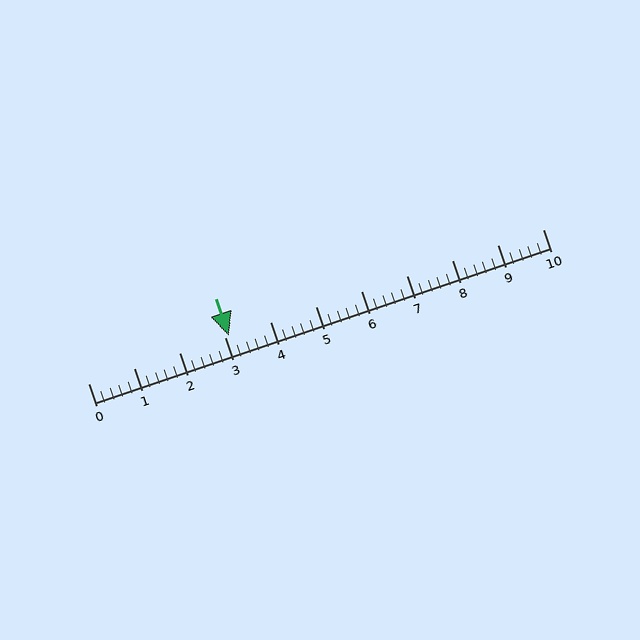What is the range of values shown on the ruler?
The ruler shows values from 0 to 10.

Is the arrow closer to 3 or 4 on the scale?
The arrow is closer to 3.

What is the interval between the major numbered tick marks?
The major tick marks are spaced 1 units apart.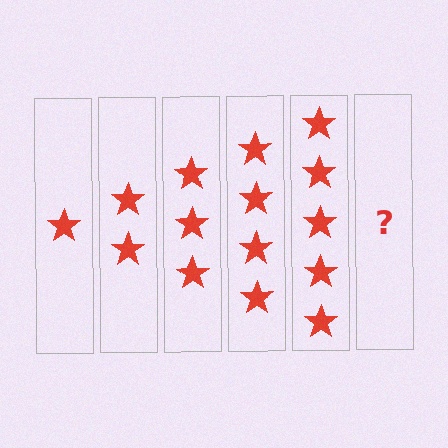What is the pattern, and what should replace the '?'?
The pattern is that each step adds one more star. The '?' should be 6 stars.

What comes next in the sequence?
The next element should be 6 stars.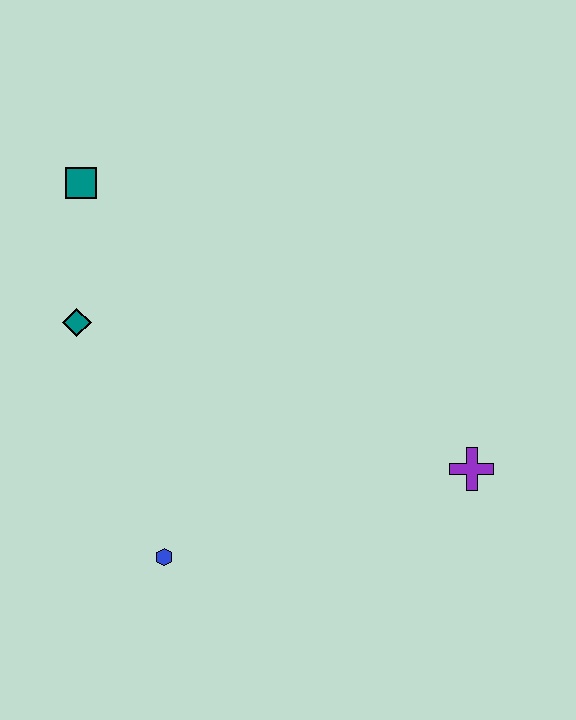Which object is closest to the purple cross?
The blue hexagon is closest to the purple cross.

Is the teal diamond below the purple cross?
No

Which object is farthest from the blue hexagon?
The teal square is farthest from the blue hexagon.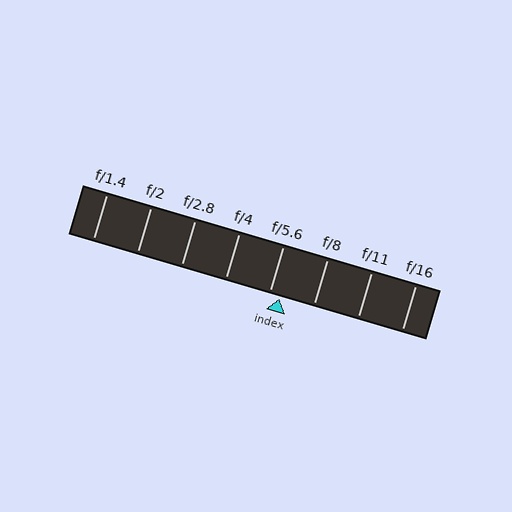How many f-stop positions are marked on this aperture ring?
There are 8 f-stop positions marked.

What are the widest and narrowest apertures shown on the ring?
The widest aperture shown is f/1.4 and the narrowest is f/16.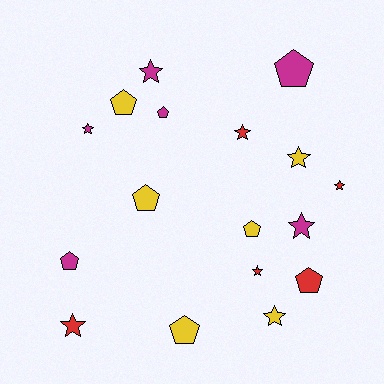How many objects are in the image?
There are 17 objects.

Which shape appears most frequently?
Star, with 9 objects.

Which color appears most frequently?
Magenta, with 6 objects.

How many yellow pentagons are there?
There are 4 yellow pentagons.